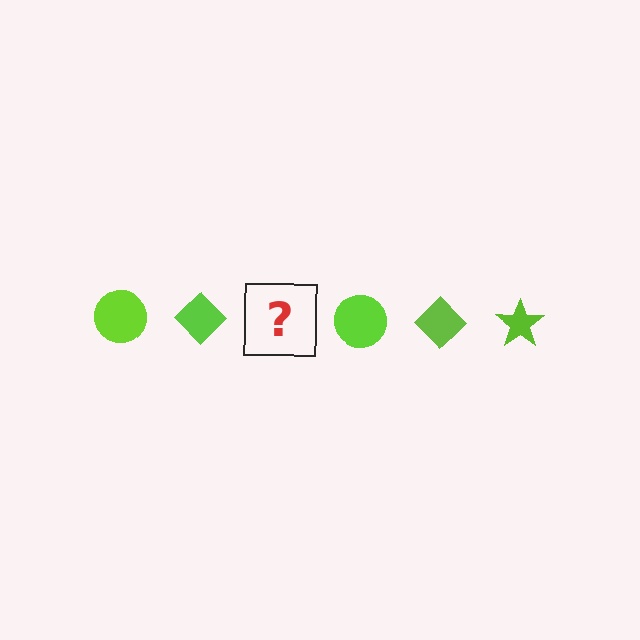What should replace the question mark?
The question mark should be replaced with a lime star.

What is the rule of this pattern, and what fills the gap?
The rule is that the pattern cycles through circle, diamond, star shapes in lime. The gap should be filled with a lime star.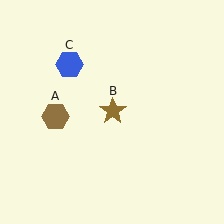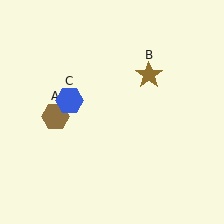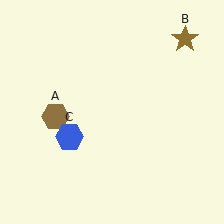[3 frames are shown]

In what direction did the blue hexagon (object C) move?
The blue hexagon (object C) moved down.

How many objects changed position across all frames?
2 objects changed position: brown star (object B), blue hexagon (object C).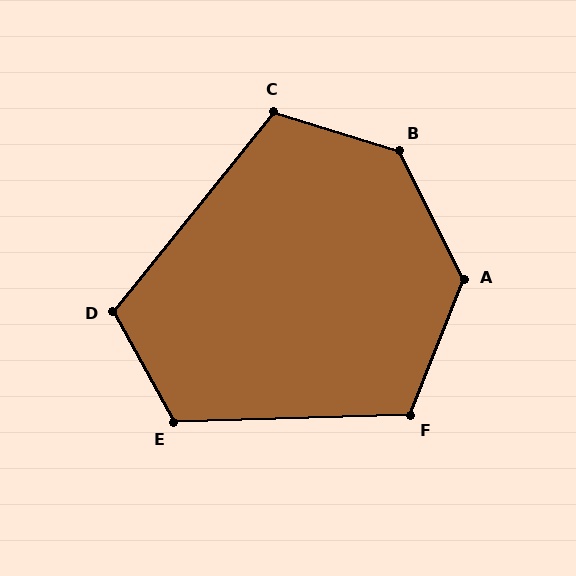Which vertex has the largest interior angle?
B, at approximately 134 degrees.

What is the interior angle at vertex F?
Approximately 113 degrees (obtuse).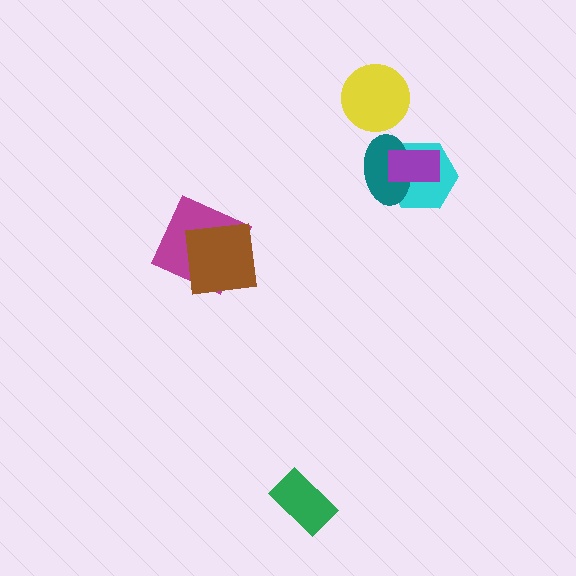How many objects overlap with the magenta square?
1 object overlaps with the magenta square.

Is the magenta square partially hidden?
Yes, it is partially covered by another shape.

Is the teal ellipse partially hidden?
Yes, it is partially covered by another shape.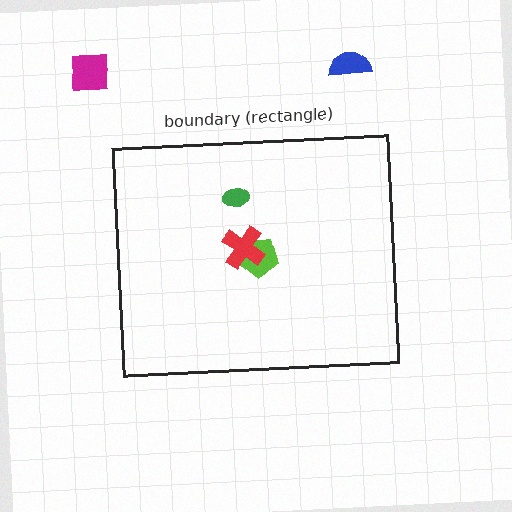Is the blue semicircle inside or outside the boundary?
Outside.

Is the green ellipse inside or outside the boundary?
Inside.